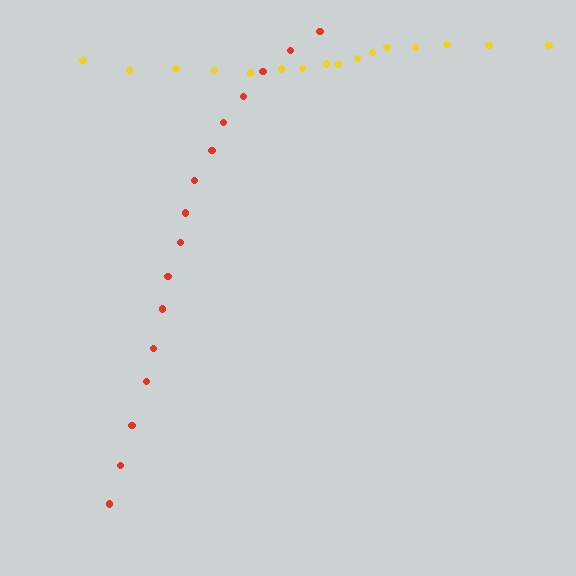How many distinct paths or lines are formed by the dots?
There are 2 distinct paths.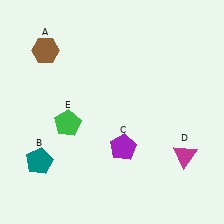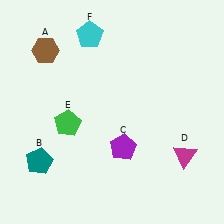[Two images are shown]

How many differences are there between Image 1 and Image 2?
There is 1 difference between the two images.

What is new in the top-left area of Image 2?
A cyan pentagon (F) was added in the top-left area of Image 2.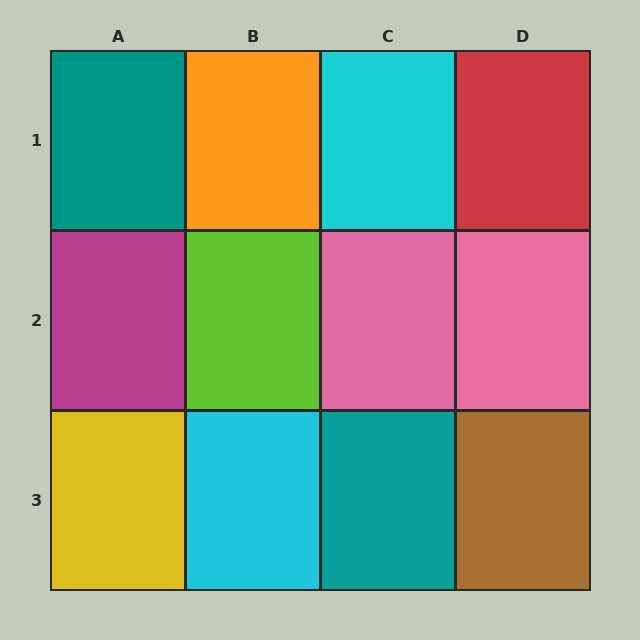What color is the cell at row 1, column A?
Teal.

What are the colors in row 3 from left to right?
Yellow, cyan, teal, brown.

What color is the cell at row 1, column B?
Orange.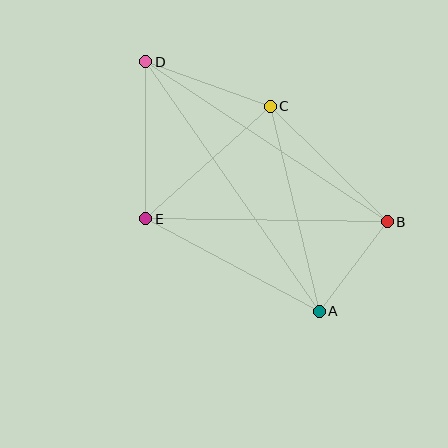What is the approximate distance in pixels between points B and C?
The distance between B and C is approximately 165 pixels.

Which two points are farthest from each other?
Points A and D are farthest from each other.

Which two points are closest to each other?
Points A and B are closest to each other.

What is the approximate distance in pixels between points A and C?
The distance between A and C is approximately 211 pixels.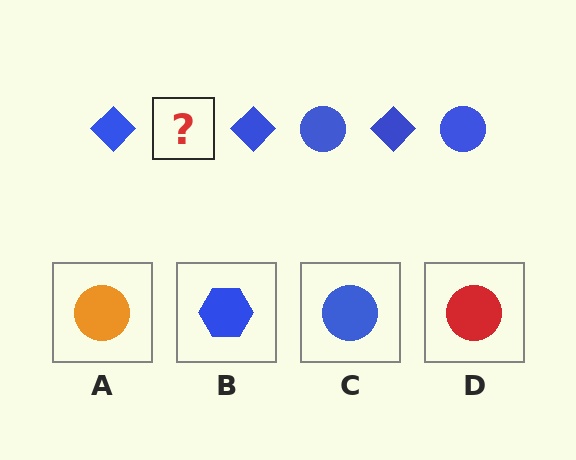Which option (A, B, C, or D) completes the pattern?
C.